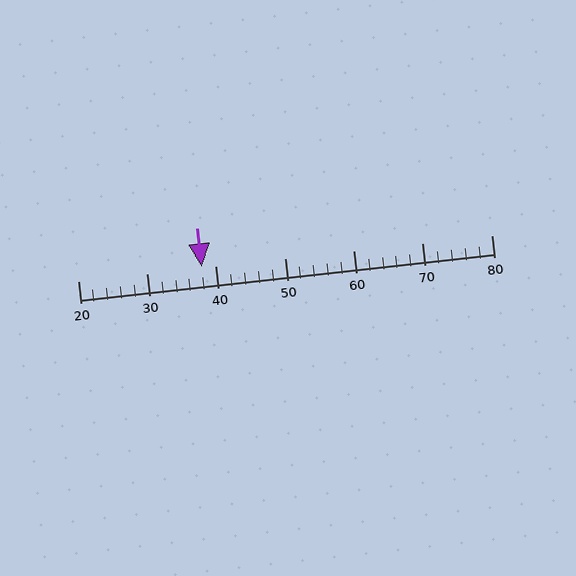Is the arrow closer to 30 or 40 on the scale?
The arrow is closer to 40.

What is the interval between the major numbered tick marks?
The major tick marks are spaced 10 units apart.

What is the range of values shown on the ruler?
The ruler shows values from 20 to 80.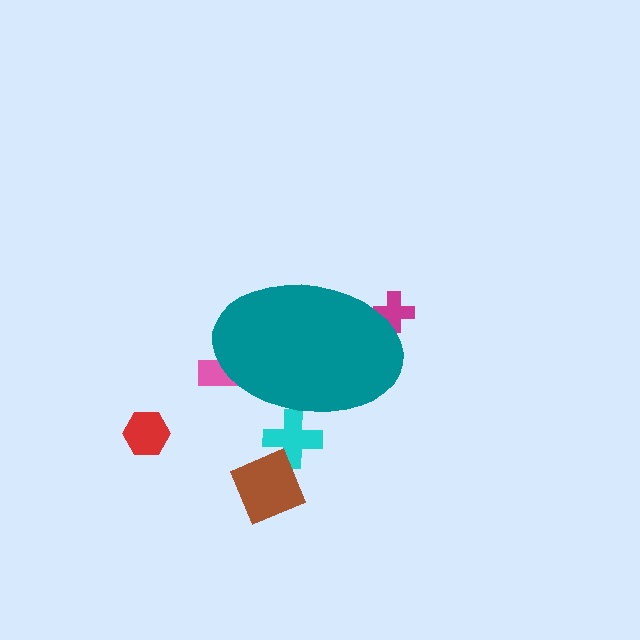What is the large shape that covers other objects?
A teal ellipse.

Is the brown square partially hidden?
No, the brown square is fully visible.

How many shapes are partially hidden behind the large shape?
3 shapes are partially hidden.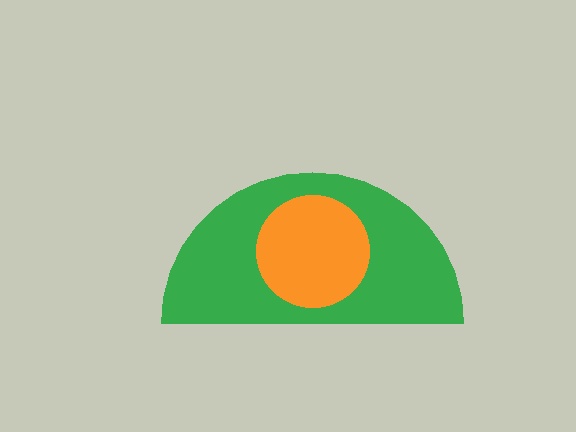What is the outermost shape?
The green semicircle.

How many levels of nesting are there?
2.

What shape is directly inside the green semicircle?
The orange circle.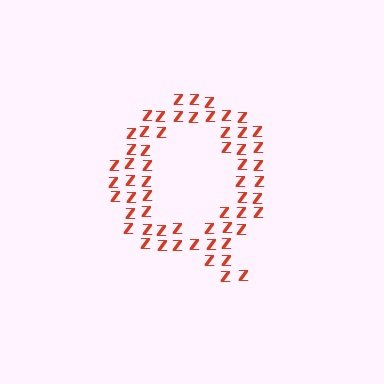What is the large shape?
The large shape is the letter Q.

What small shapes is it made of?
It is made of small letter Z's.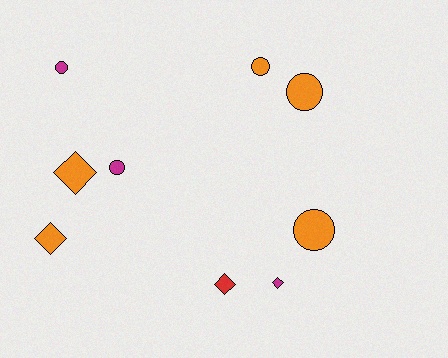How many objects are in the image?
There are 9 objects.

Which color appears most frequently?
Orange, with 5 objects.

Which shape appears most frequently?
Circle, with 5 objects.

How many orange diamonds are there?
There are 2 orange diamonds.